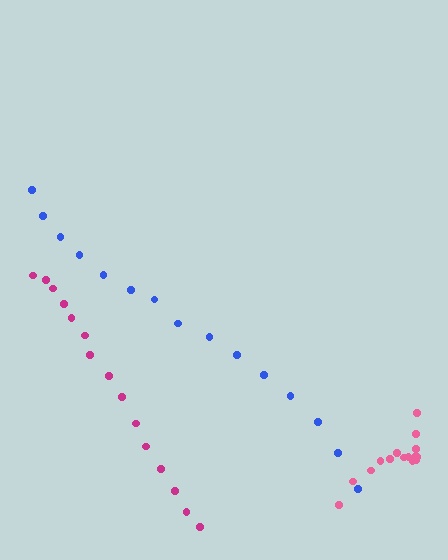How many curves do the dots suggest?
There are 3 distinct paths.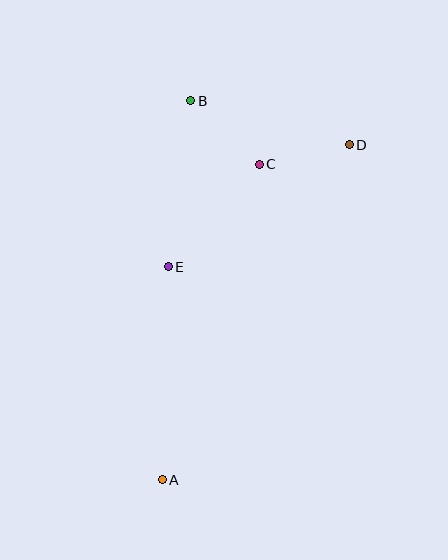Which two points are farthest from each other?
Points A and D are farthest from each other.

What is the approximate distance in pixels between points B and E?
The distance between B and E is approximately 168 pixels.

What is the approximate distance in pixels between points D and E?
The distance between D and E is approximately 218 pixels.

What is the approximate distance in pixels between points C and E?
The distance between C and E is approximately 137 pixels.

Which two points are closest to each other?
Points C and D are closest to each other.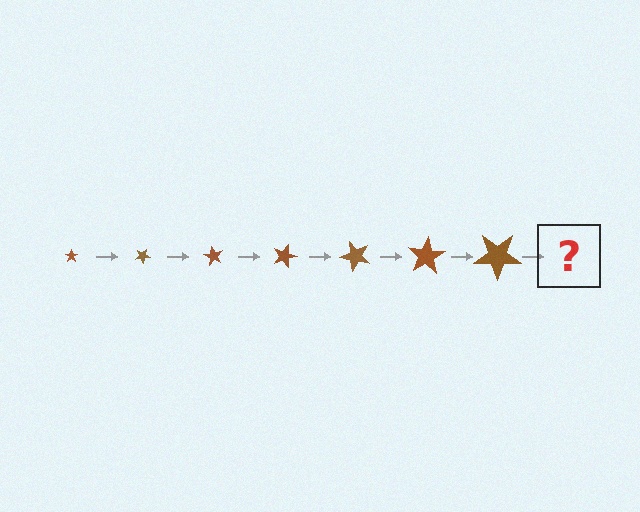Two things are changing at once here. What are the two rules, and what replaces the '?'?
The two rules are that the star grows larger each step and it rotates 30 degrees each step. The '?' should be a star, larger than the previous one and rotated 210 degrees from the start.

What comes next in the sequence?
The next element should be a star, larger than the previous one and rotated 210 degrees from the start.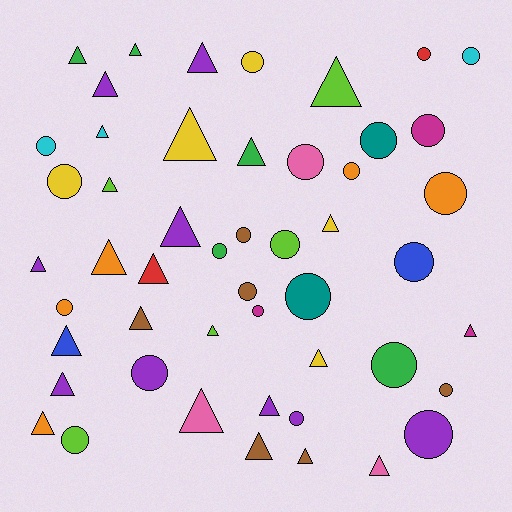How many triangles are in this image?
There are 26 triangles.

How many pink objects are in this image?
There are 3 pink objects.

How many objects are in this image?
There are 50 objects.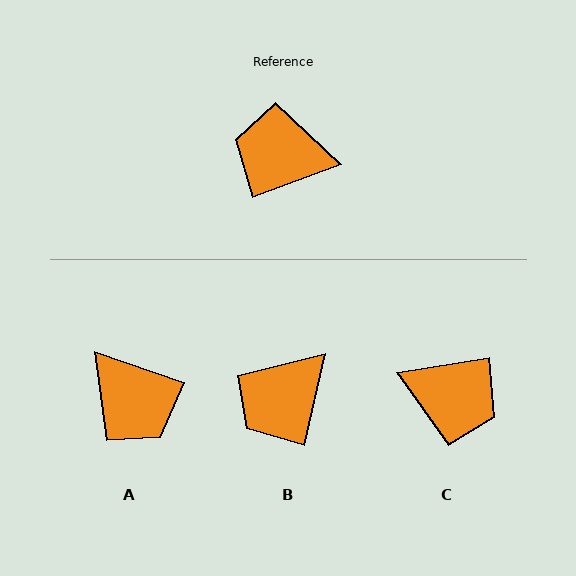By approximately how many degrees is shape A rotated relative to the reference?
Approximately 141 degrees counter-clockwise.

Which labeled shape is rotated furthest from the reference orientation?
C, about 169 degrees away.